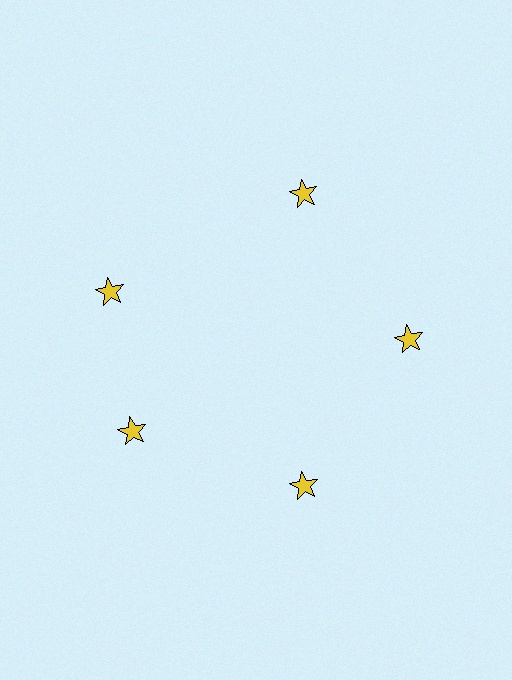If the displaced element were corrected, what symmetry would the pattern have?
It would have 5-fold rotational symmetry — the pattern would map onto itself every 72 degrees.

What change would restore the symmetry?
The symmetry would be restored by rotating it back into even spacing with its neighbors so that all 5 stars sit at equal angles and equal distance from the center.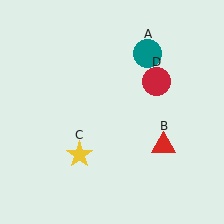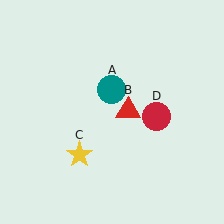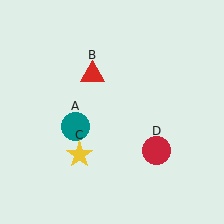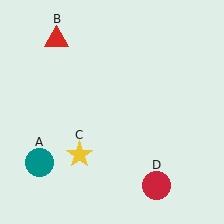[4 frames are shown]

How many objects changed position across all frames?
3 objects changed position: teal circle (object A), red triangle (object B), red circle (object D).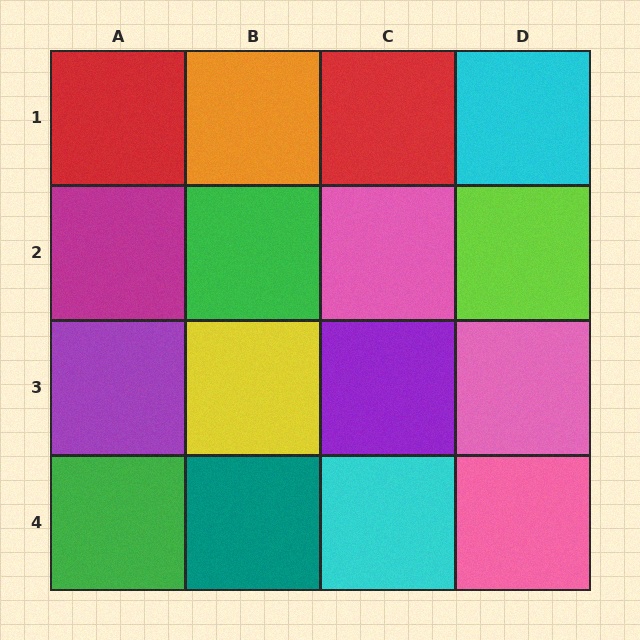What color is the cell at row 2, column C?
Pink.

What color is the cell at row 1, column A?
Red.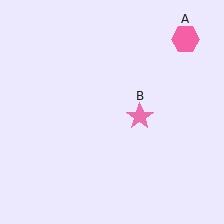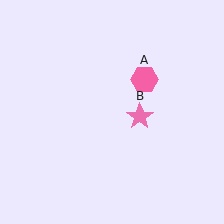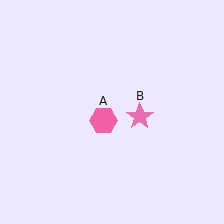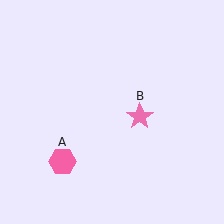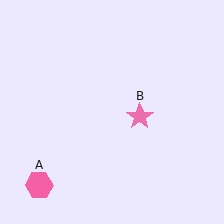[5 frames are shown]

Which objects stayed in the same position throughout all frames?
Pink star (object B) remained stationary.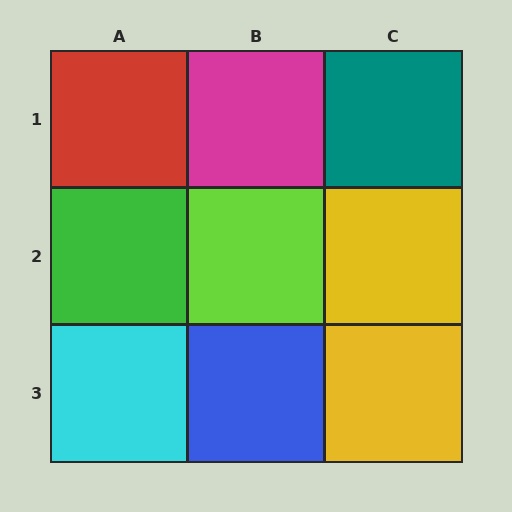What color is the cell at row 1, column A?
Red.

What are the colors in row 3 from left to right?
Cyan, blue, yellow.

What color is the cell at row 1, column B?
Magenta.